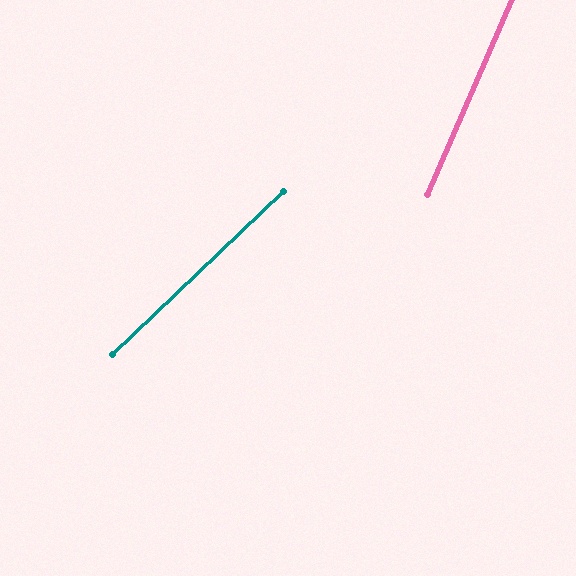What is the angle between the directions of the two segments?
Approximately 23 degrees.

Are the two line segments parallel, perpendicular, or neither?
Neither parallel nor perpendicular — they differ by about 23°.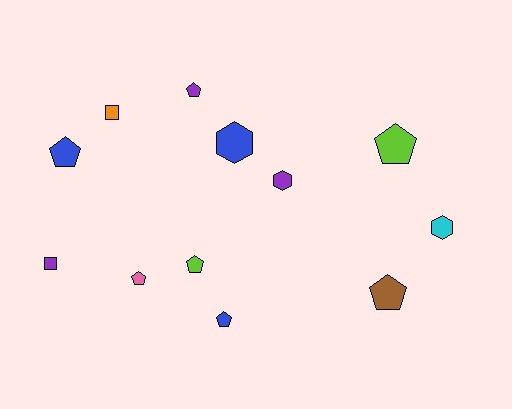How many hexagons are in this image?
There are 3 hexagons.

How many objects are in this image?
There are 12 objects.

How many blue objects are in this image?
There are 3 blue objects.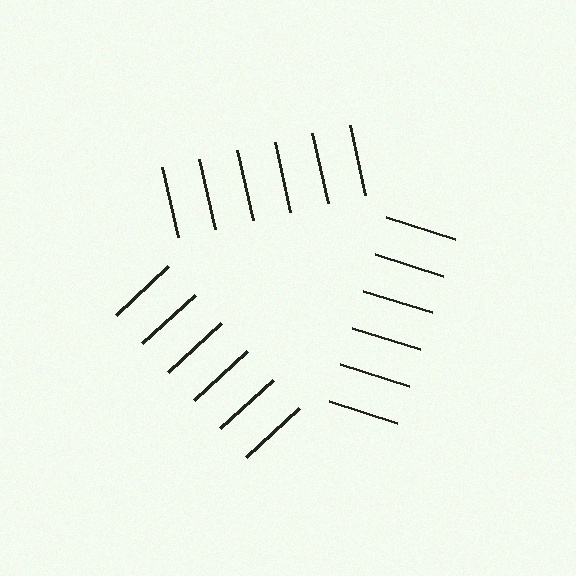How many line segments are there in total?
18 — 6 along each of the 3 edges.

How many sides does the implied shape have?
3 sides — the line-ends trace a triangle.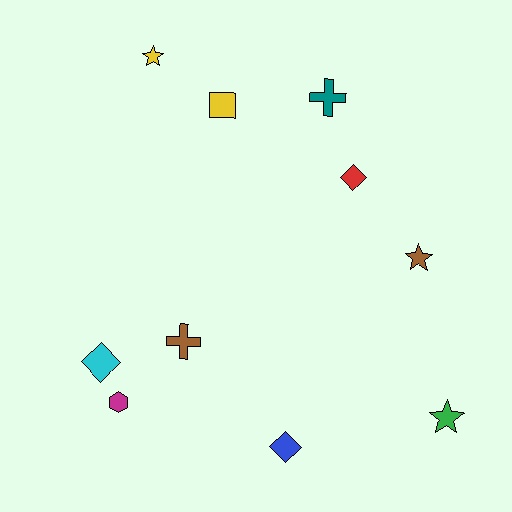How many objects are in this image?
There are 10 objects.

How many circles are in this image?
There are no circles.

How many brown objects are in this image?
There are 2 brown objects.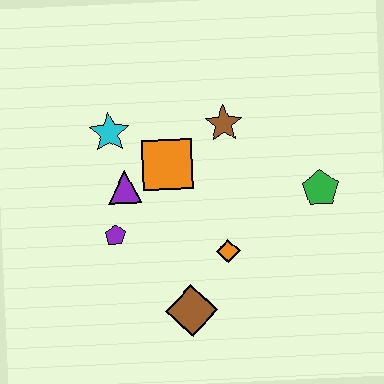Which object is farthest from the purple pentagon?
The green pentagon is farthest from the purple pentagon.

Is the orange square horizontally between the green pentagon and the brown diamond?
No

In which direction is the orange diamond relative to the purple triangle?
The orange diamond is to the right of the purple triangle.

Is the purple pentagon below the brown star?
Yes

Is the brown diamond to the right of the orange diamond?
No